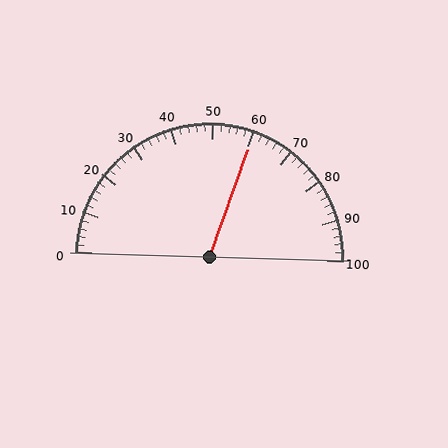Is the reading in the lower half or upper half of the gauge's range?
The reading is in the upper half of the range (0 to 100).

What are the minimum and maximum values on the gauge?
The gauge ranges from 0 to 100.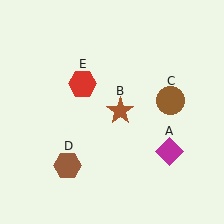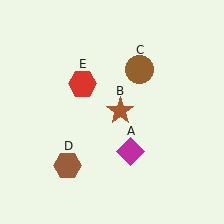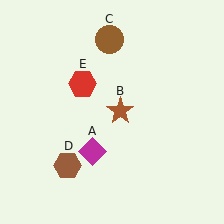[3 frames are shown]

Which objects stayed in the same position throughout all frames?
Brown star (object B) and brown hexagon (object D) and red hexagon (object E) remained stationary.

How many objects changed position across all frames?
2 objects changed position: magenta diamond (object A), brown circle (object C).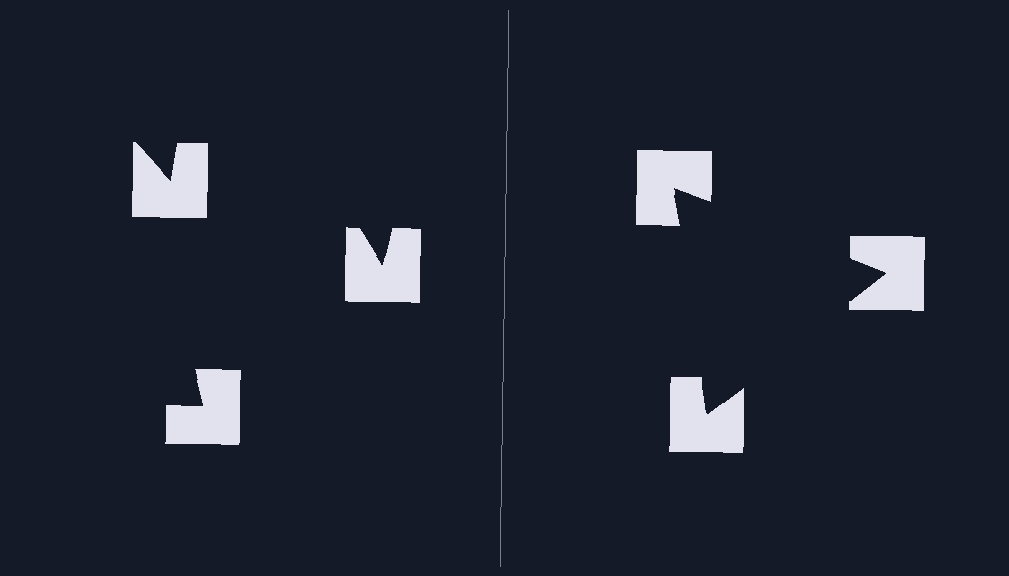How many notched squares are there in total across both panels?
6 — 3 on each side.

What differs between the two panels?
The notched squares are positioned identically on both sides; only the wedge orientations differ. On the right they align to a triangle; on the left they are misaligned.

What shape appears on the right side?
An illusory triangle.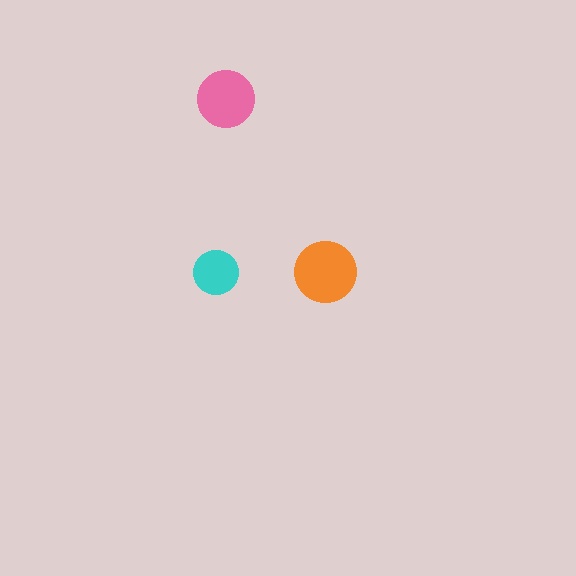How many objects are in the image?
There are 3 objects in the image.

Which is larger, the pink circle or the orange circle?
The orange one.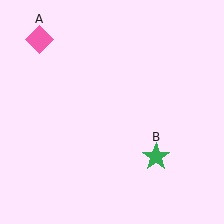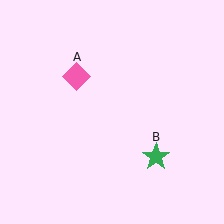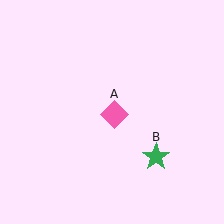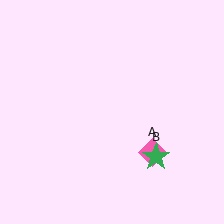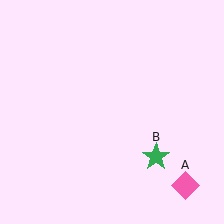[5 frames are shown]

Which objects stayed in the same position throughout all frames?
Green star (object B) remained stationary.